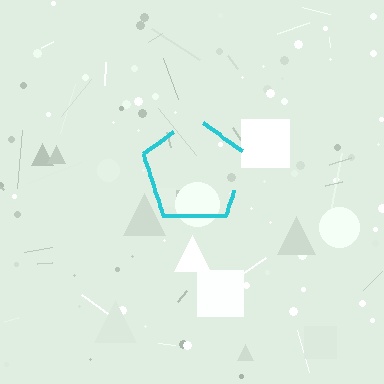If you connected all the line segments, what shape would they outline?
They would outline a pentagon.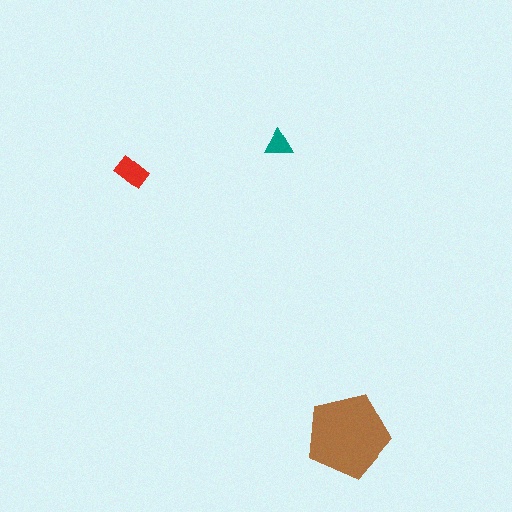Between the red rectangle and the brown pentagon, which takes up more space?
The brown pentagon.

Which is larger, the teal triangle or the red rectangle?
The red rectangle.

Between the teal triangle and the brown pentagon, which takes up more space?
The brown pentagon.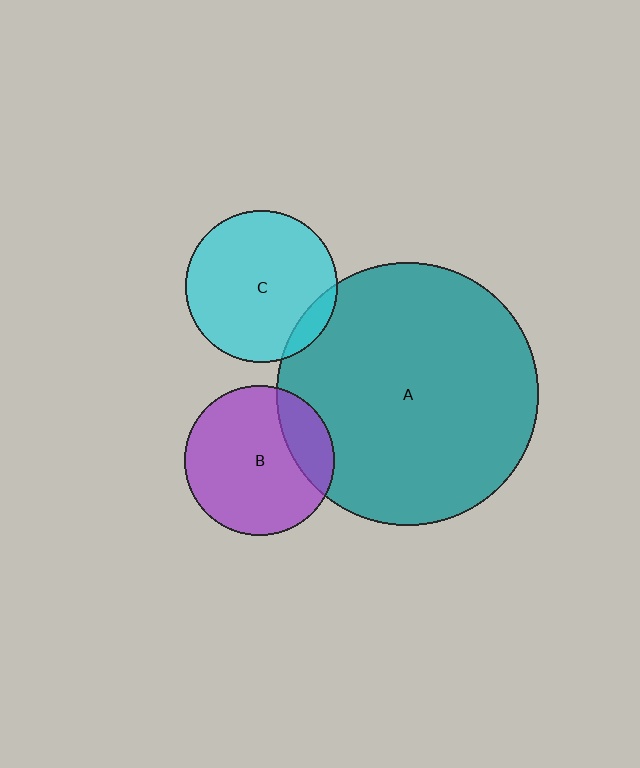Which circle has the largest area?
Circle A (teal).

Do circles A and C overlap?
Yes.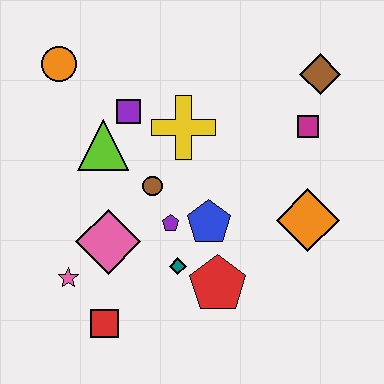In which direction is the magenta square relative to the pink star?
The magenta square is to the right of the pink star.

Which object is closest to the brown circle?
The purple pentagon is closest to the brown circle.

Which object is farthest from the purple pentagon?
The brown diamond is farthest from the purple pentagon.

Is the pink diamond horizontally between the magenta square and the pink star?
Yes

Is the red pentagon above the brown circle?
No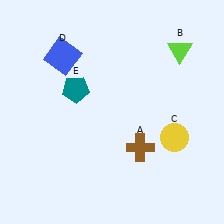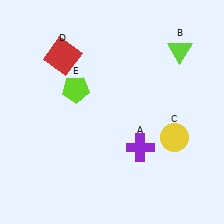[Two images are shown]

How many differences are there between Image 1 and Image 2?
There are 3 differences between the two images.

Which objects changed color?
A changed from brown to purple. D changed from blue to red. E changed from teal to lime.